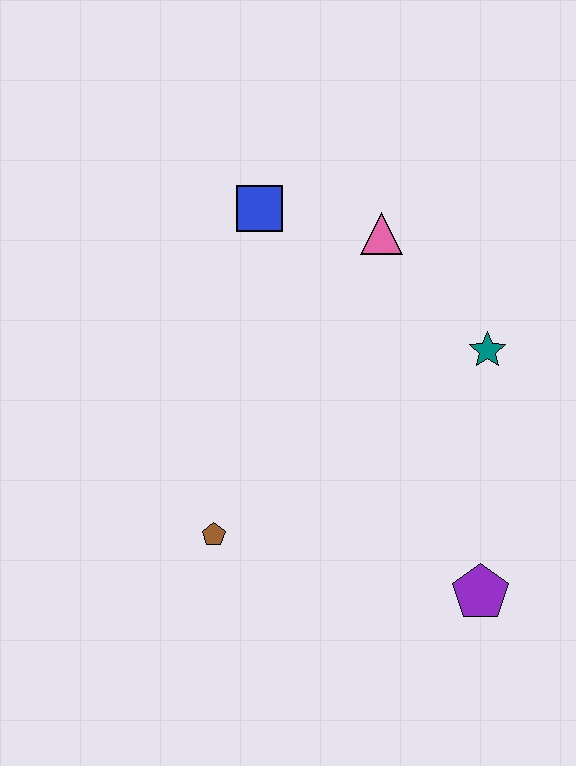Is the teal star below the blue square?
Yes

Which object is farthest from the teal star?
The brown pentagon is farthest from the teal star.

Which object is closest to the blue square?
The pink triangle is closest to the blue square.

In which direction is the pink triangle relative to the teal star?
The pink triangle is above the teal star.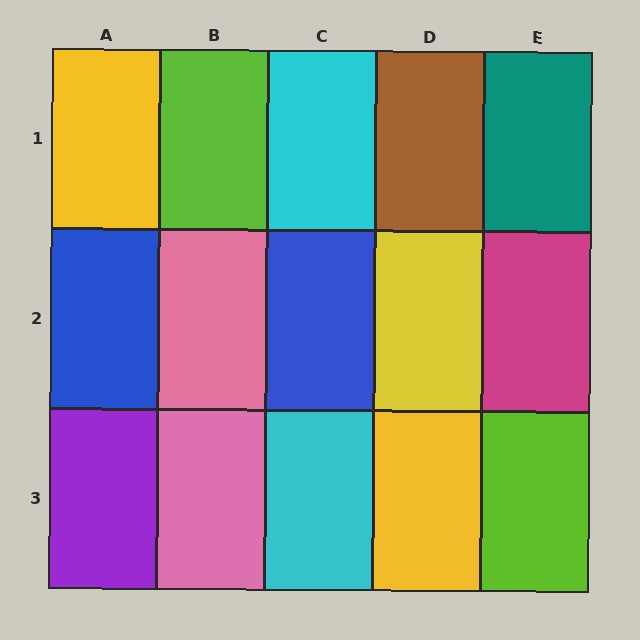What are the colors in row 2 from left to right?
Blue, pink, blue, yellow, magenta.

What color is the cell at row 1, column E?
Teal.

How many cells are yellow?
3 cells are yellow.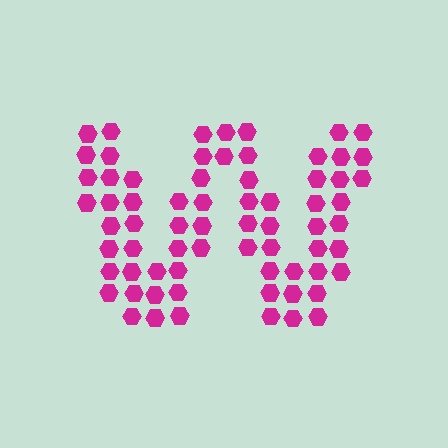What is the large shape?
The large shape is the letter W.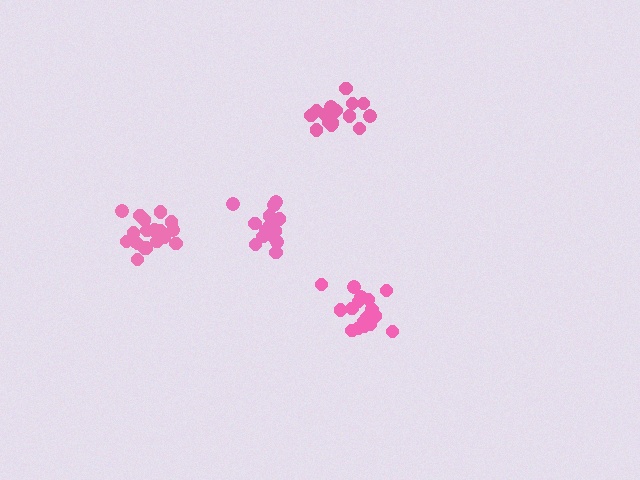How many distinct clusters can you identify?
There are 4 distinct clusters.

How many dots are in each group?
Group 1: 18 dots, Group 2: 16 dots, Group 3: 15 dots, Group 4: 20 dots (69 total).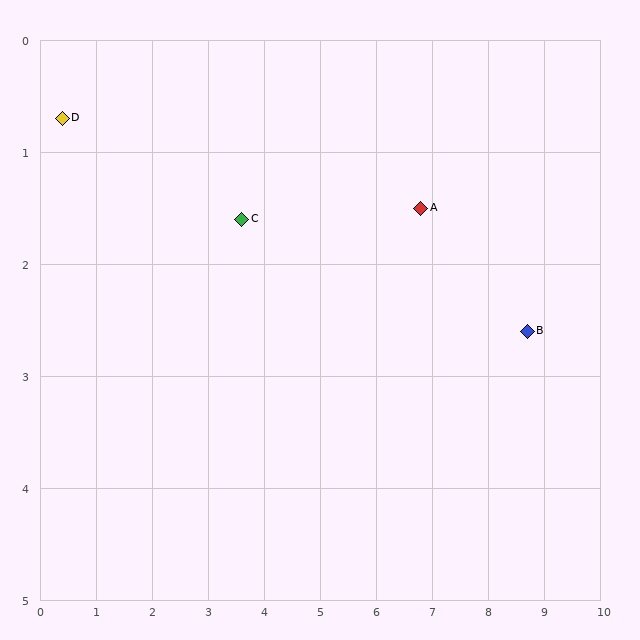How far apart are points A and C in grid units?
Points A and C are about 3.2 grid units apart.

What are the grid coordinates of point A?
Point A is at approximately (6.8, 1.5).